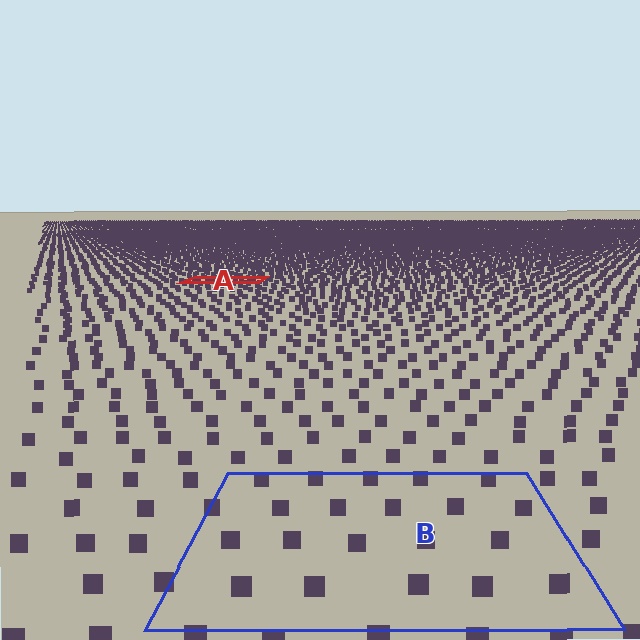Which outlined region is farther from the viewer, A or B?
Region A is farther from the viewer — the texture elements inside it appear smaller and more densely packed.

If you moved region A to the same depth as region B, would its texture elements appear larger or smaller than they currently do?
They would appear larger. At a closer depth, the same texture elements are projected at a bigger on-screen size.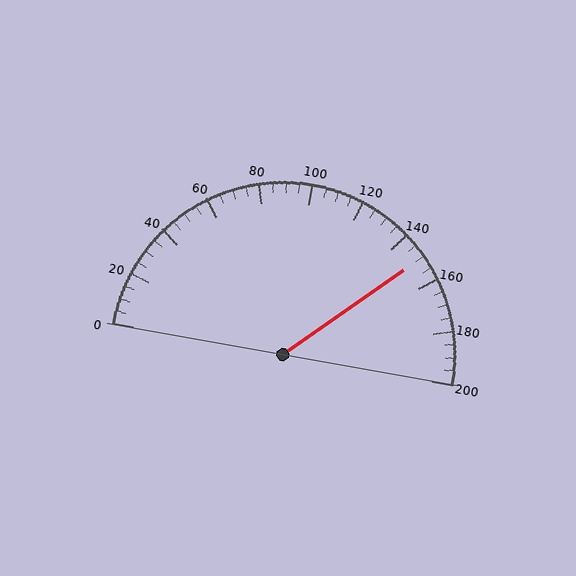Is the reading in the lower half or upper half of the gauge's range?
The reading is in the upper half of the range (0 to 200).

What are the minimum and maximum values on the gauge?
The gauge ranges from 0 to 200.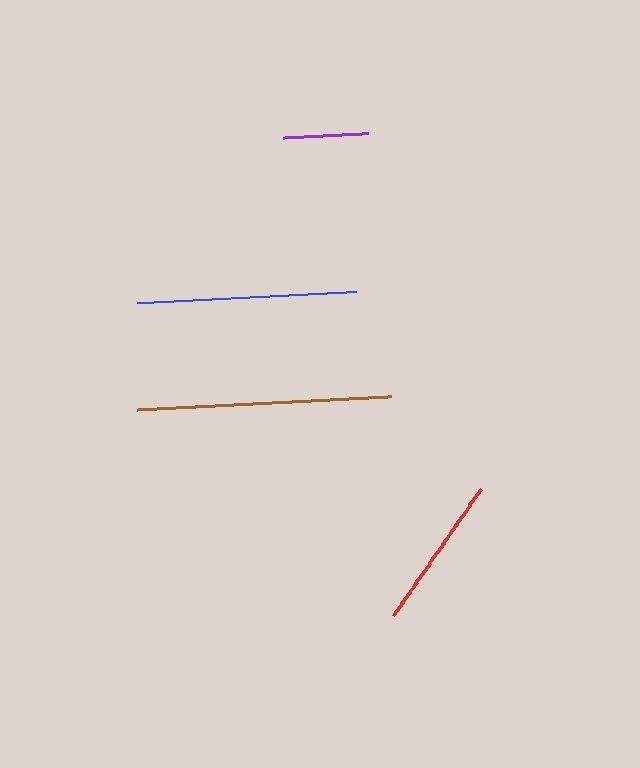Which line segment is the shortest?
The purple line is the shortest at approximately 85 pixels.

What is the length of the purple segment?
The purple segment is approximately 85 pixels long.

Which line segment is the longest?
The brown line is the longest at approximately 255 pixels.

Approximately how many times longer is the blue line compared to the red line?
The blue line is approximately 1.4 times the length of the red line.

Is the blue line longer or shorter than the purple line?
The blue line is longer than the purple line.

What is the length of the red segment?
The red segment is approximately 154 pixels long.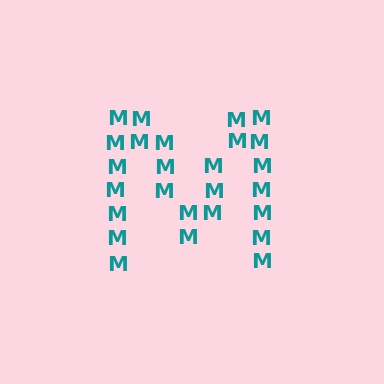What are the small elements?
The small elements are letter M's.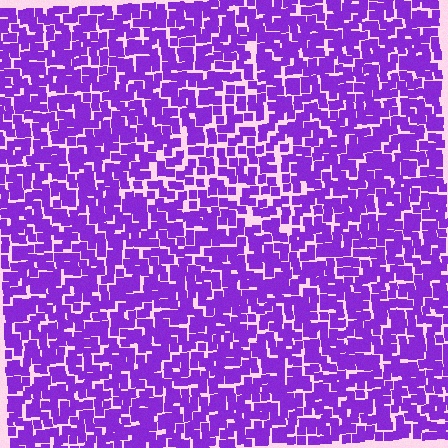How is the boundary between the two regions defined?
The boundary is defined by a change in element density (approximately 1.4x ratio). All elements are the same color, size, and shape.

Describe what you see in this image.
The image contains small purple elements arranged at two different densities. A triangle-shaped region is visible where the elements are less densely packed than the surrounding area.